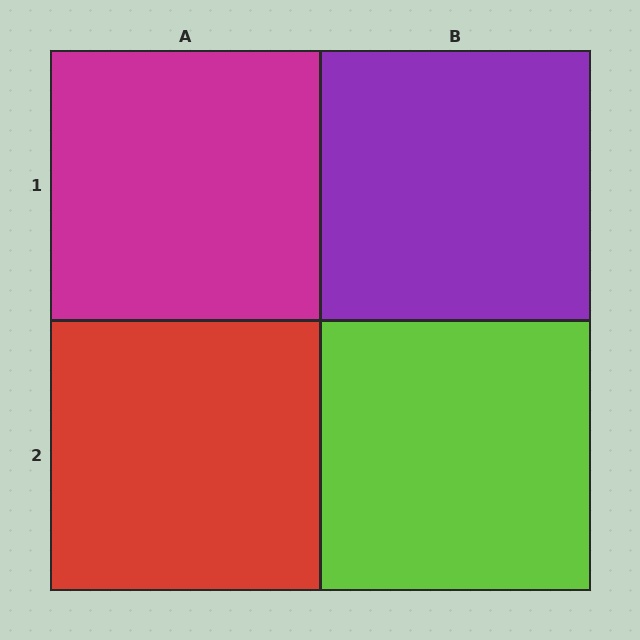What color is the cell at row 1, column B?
Purple.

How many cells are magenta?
1 cell is magenta.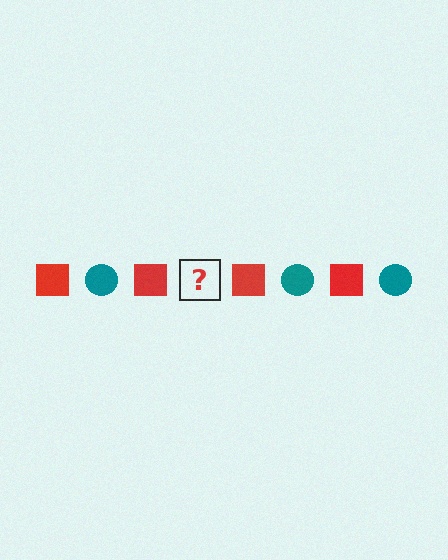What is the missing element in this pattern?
The missing element is a teal circle.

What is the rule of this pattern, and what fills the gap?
The rule is that the pattern alternates between red square and teal circle. The gap should be filled with a teal circle.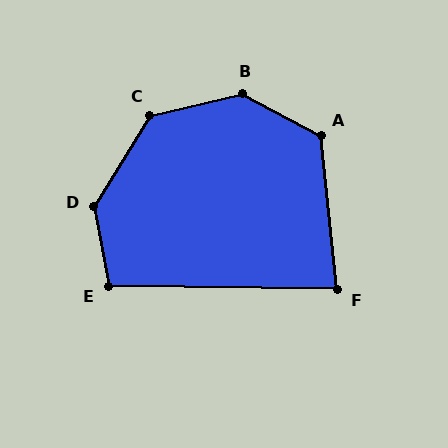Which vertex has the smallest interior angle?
F, at approximately 83 degrees.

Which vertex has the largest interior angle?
B, at approximately 139 degrees.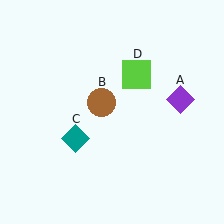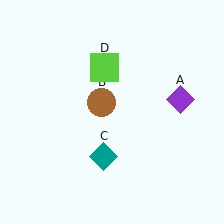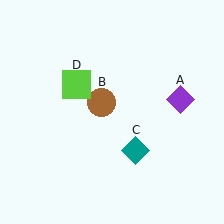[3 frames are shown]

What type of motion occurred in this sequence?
The teal diamond (object C), lime square (object D) rotated counterclockwise around the center of the scene.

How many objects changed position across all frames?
2 objects changed position: teal diamond (object C), lime square (object D).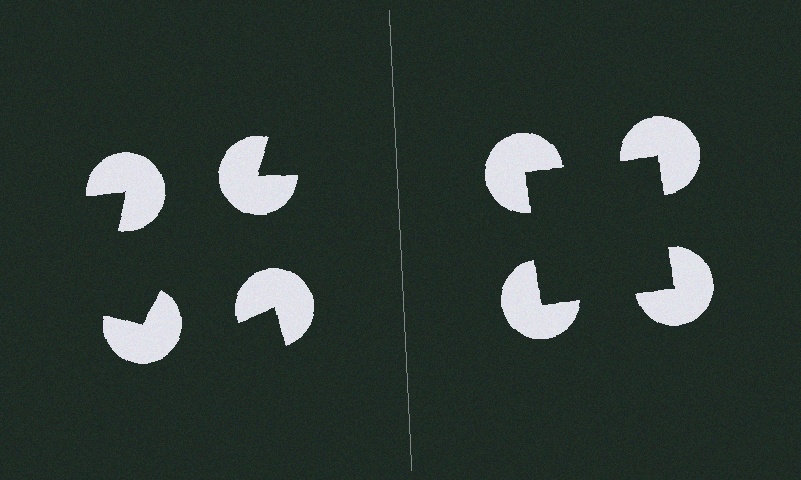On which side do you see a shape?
An illusory square appears on the right side. On the left side the wedge cuts are rotated, so no coherent shape forms.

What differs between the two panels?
The pac-man discs are positioned identically on both sides; only the wedge orientations differ. On the right they align to a square; on the left they are misaligned.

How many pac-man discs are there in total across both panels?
8 — 4 on each side.